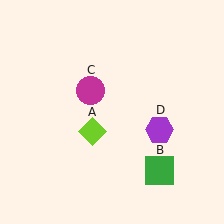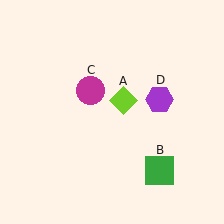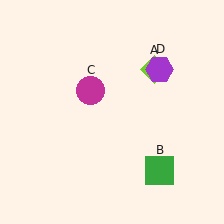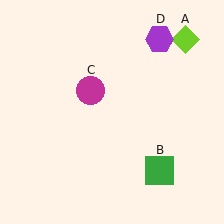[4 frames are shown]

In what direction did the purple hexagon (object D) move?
The purple hexagon (object D) moved up.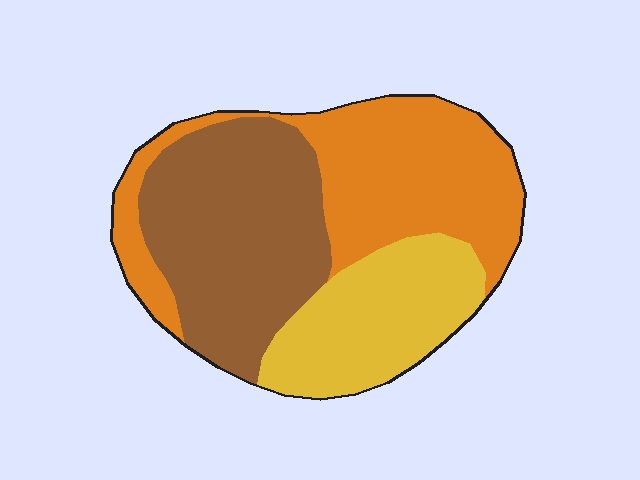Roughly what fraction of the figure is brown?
Brown covers around 40% of the figure.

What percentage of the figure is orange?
Orange covers around 40% of the figure.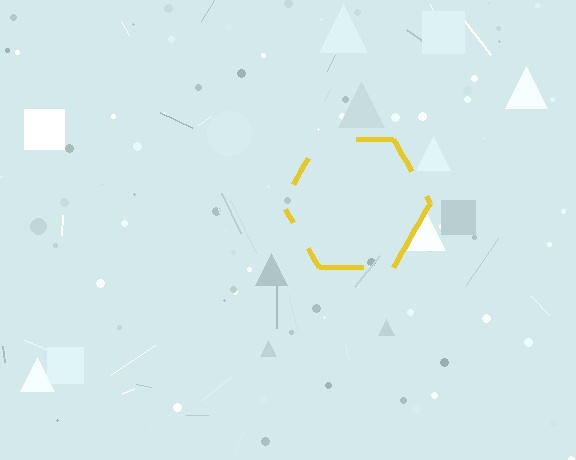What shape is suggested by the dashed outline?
The dashed outline suggests a hexagon.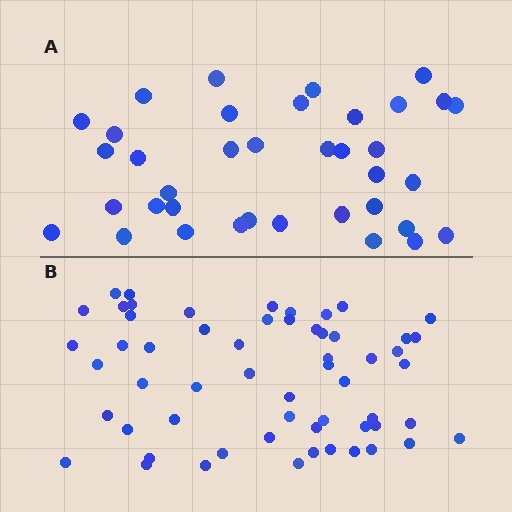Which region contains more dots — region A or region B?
Region B (the bottom region) has more dots.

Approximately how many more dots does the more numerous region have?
Region B has approximately 20 more dots than region A.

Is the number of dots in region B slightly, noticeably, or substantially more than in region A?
Region B has substantially more. The ratio is roughly 1.6 to 1.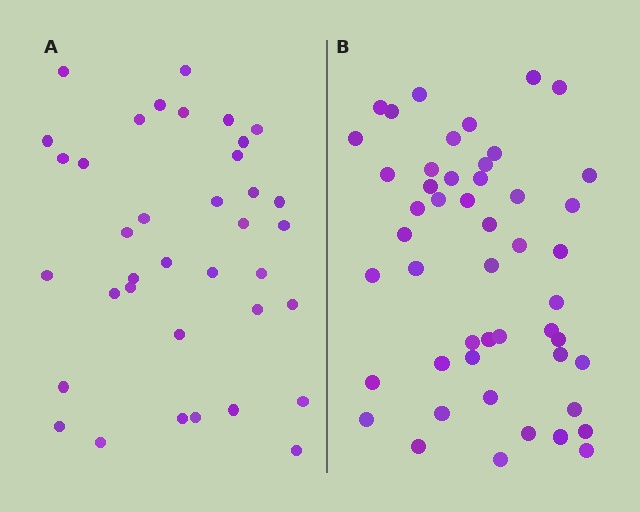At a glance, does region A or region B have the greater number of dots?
Region B (the right region) has more dots.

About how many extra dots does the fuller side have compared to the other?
Region B has roughly 12 or so more dots than region A.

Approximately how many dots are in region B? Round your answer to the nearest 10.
About 50 dots. (The exact count is 49, which rounds to 50.)